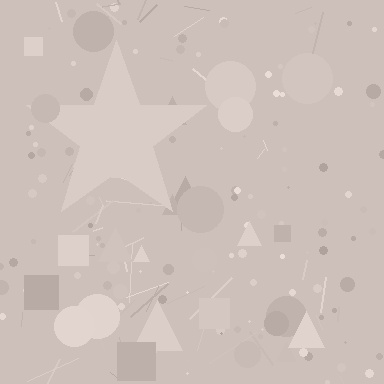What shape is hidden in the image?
A star is hidden in the image.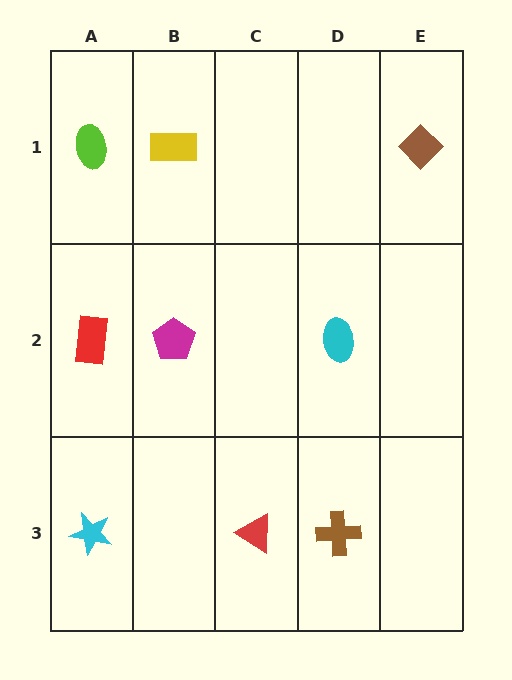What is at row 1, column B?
A yellow rectangle.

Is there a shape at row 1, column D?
No, that cell is empty.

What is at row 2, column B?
A magenta pentagon.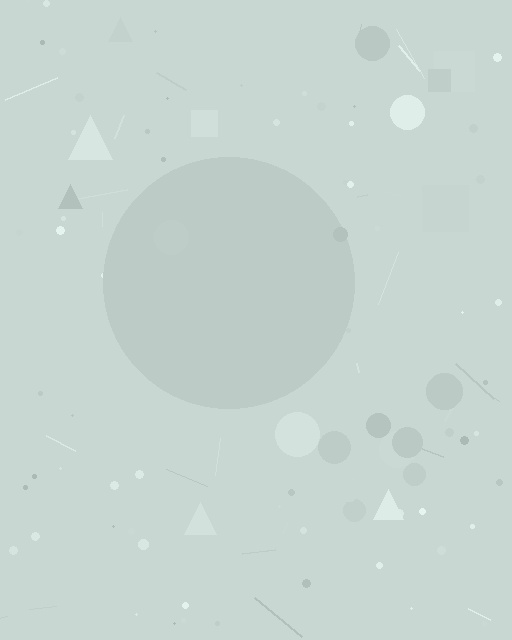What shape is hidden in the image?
A circle is hidden in the image.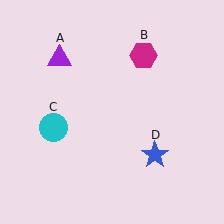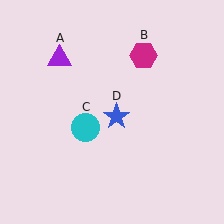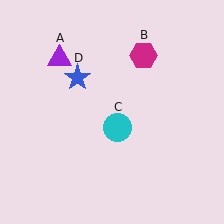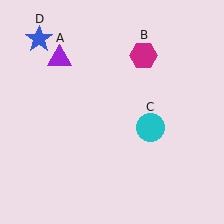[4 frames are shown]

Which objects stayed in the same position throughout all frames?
Purple triangle (object A) and magenta hexagon (object B) remained stationary.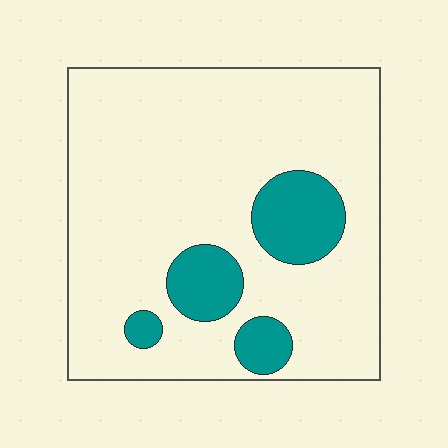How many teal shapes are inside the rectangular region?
4.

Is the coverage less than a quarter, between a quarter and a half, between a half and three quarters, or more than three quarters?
Less than a quarter.